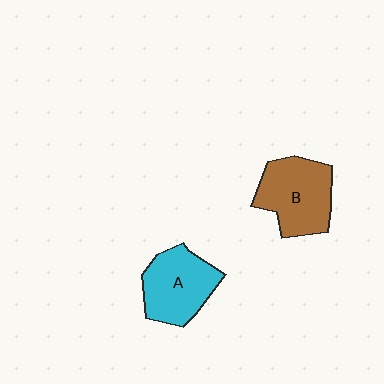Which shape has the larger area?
Shape B (brown).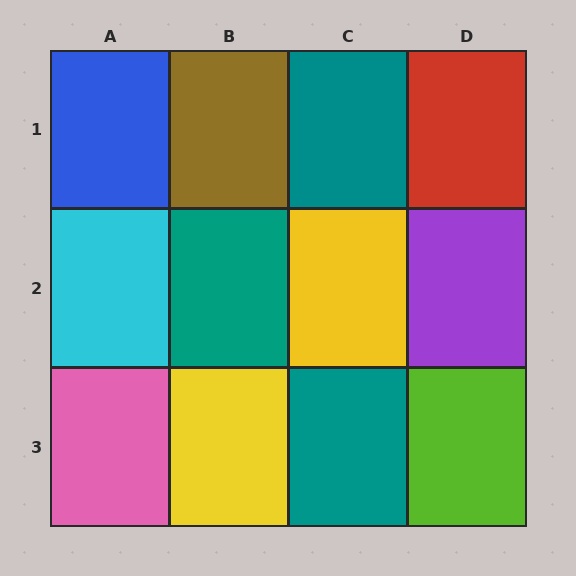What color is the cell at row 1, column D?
Red.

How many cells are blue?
1 cell is blue.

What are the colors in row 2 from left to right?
Cyan, teal, yellow, purple.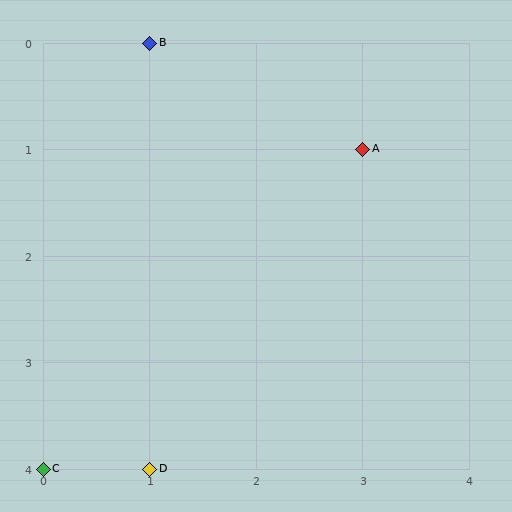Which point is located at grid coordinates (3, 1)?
Point A is at (3, 1).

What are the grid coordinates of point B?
Point B is at grid coordinates (1, 0).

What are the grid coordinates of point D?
Point D is at grid coordinates (1, 4).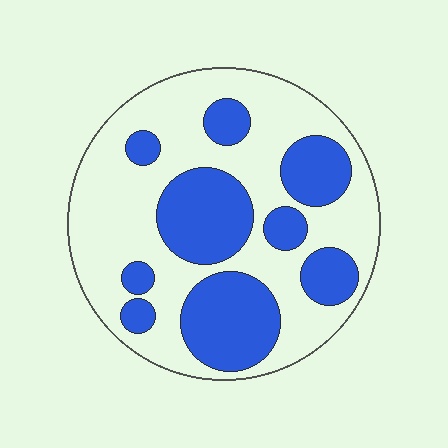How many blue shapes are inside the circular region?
9.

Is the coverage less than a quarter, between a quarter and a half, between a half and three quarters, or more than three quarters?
Between a quarter and a half.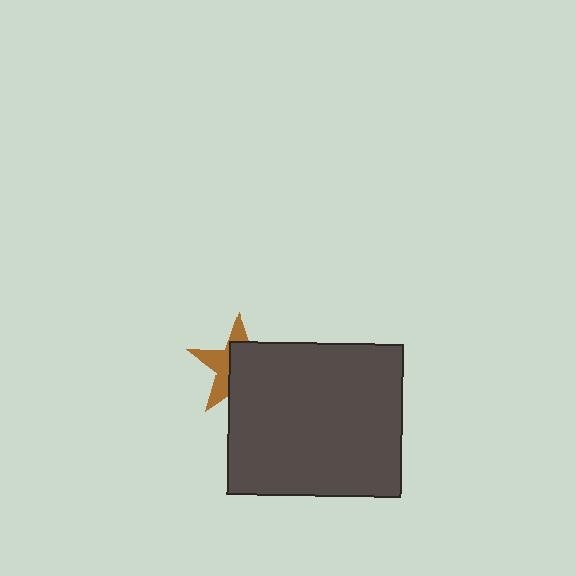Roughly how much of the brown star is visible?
A small part of it is visible (roughly 40%).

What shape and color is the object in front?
The object in front is a dark gray rectangle.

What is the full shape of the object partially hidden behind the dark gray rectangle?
The partially hidden object is a brown star.